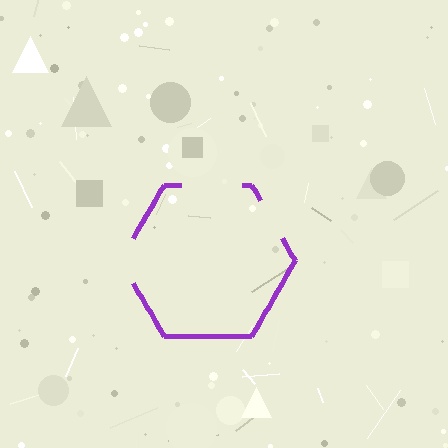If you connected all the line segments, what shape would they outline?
They would outline a hexagon.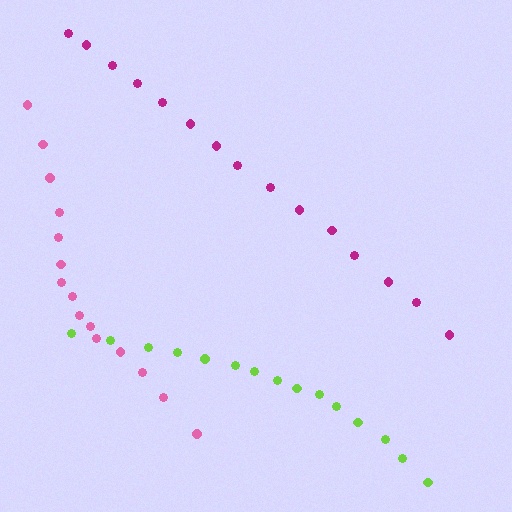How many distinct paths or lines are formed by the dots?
There are 3 distinct paths.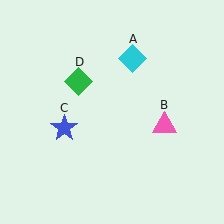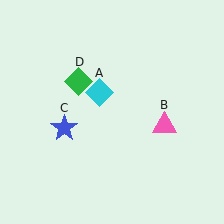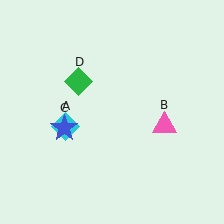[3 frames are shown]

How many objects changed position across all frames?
1 object changed position: cyan diamond (object A).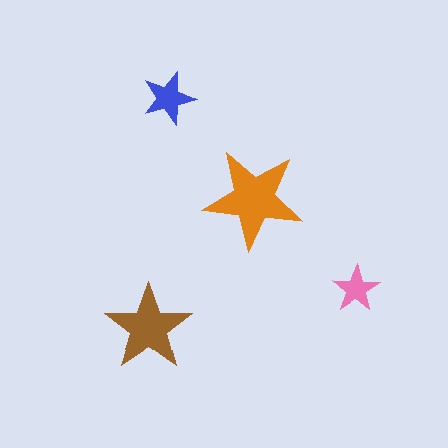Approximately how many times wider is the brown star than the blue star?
About 1.5 times wider.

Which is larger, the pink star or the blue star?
The blue one.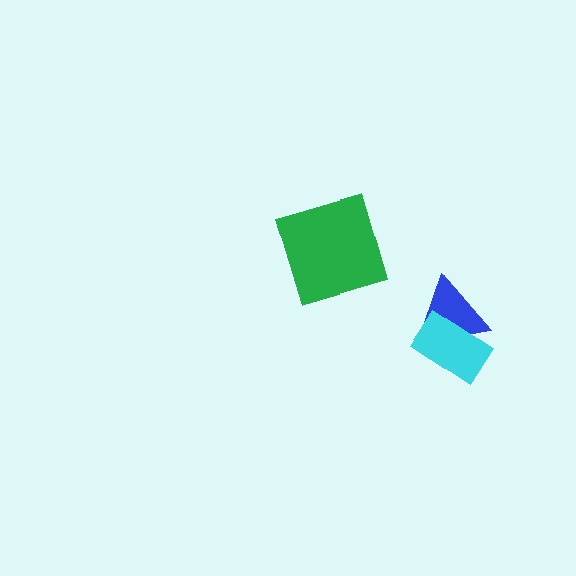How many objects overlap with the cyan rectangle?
1 object overlaps with the cyan rectangle.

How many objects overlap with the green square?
0 objects overlap with the green square.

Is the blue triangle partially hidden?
Yes, it is partially covered by another shape.